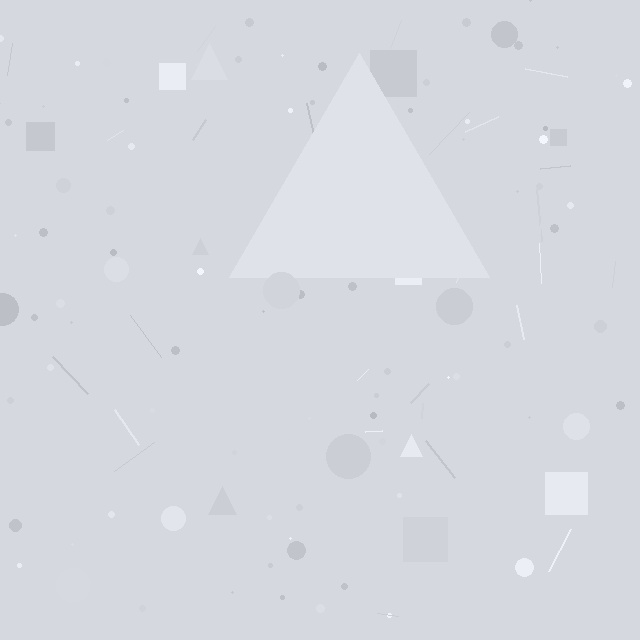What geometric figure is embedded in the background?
A triangle is embedded in the background.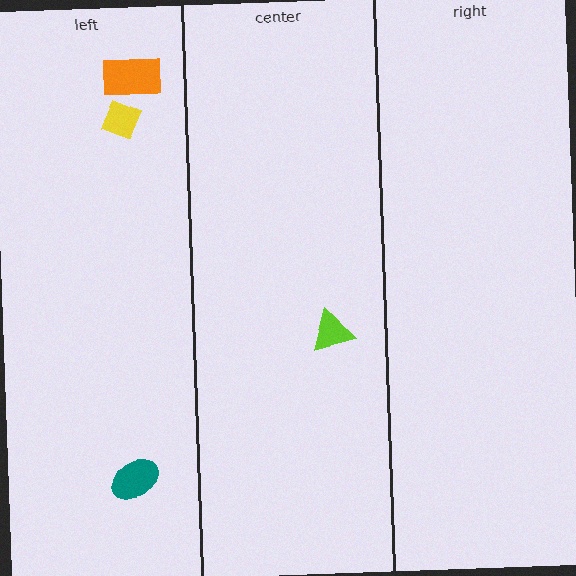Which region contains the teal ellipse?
The left region.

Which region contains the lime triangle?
The center region.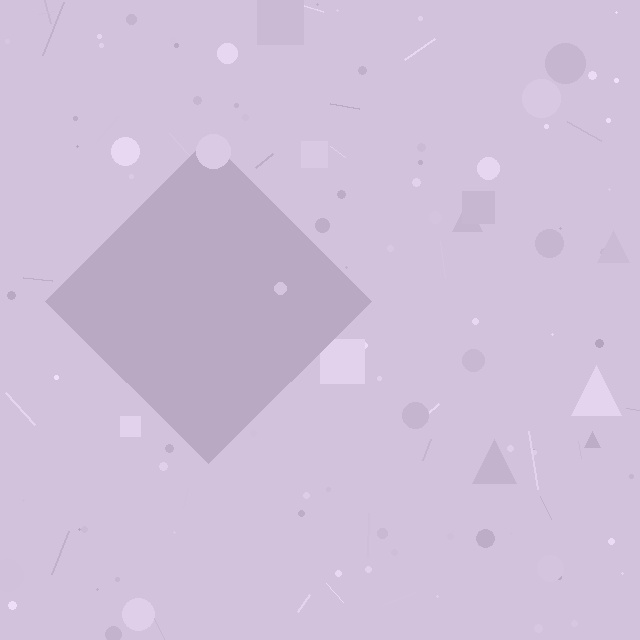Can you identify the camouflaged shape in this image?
The camouflaged shape is a diamond.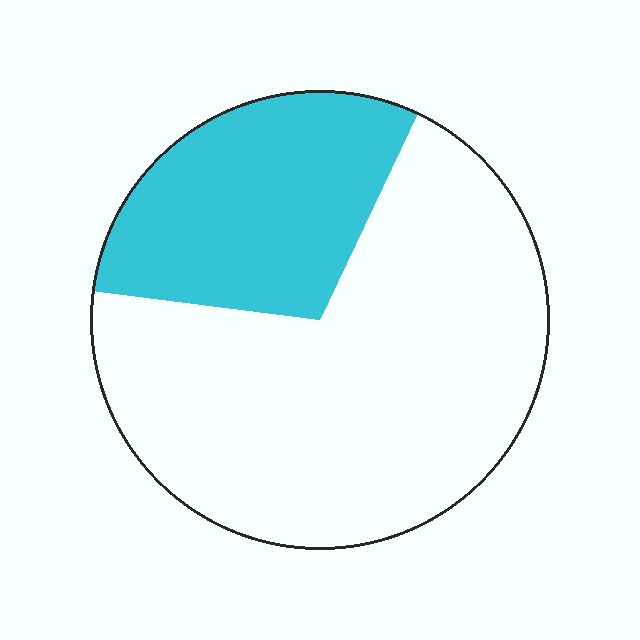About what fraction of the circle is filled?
About one third (1/3).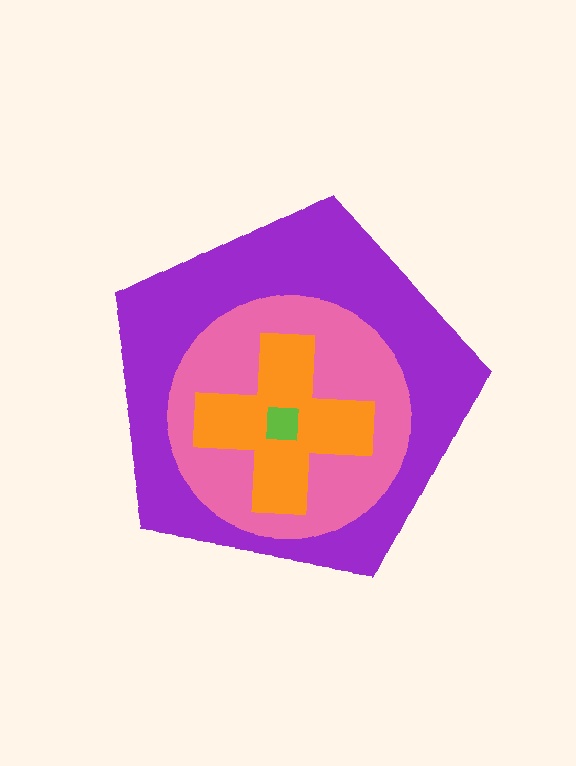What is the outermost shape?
The purple pentagon.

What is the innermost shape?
The lime square.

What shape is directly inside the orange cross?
The lime square.